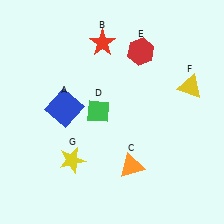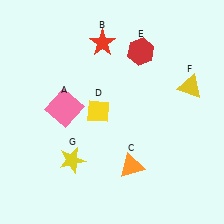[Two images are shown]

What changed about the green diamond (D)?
In Image 1, D is green. In Image 2, it changed to yellow.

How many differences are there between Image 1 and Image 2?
There are 2 differences between the two images.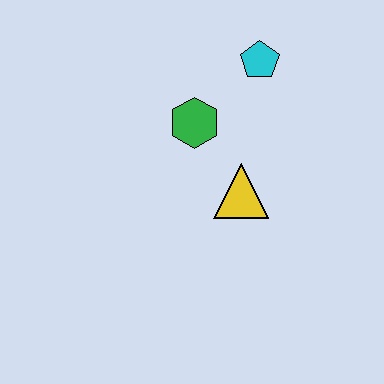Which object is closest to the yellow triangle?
The green hexagon is closest to the yellow triangle.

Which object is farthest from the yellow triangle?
The cyan pentagon is farthest from the yellow triangle.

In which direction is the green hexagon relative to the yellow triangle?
The green hexagon is above the yellow triangle.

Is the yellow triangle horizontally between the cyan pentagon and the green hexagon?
Yes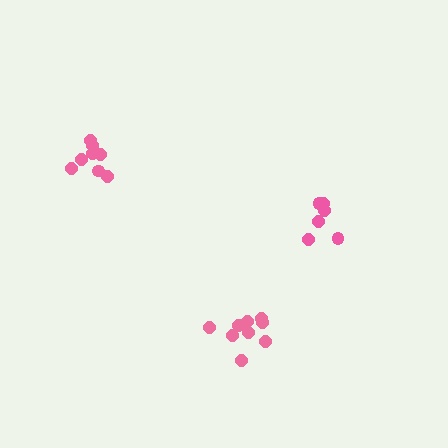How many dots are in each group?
Group 1: 8 dots, Group 2: 6 dots, Group 3: 9 dots (23 total).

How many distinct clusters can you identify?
There are 3 distinct clusters.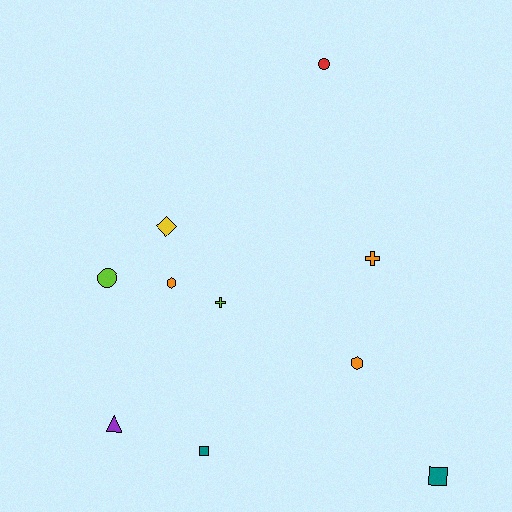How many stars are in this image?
There are no stars.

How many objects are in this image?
There are 10 objects.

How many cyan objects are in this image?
There are no cyan objects.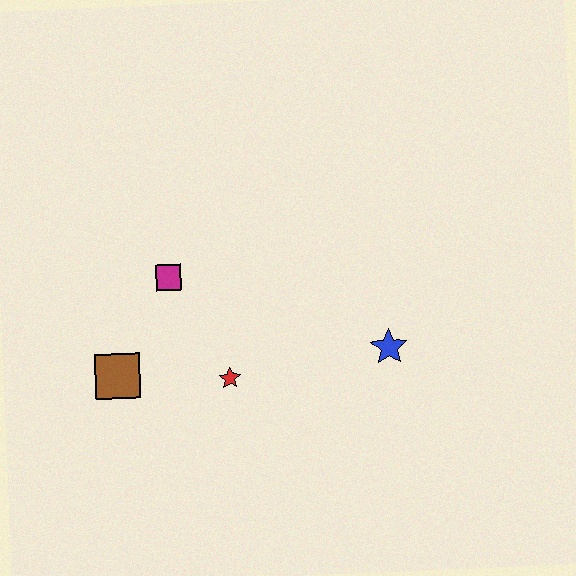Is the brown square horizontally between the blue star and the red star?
No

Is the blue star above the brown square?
Yes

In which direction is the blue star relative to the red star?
The blue star is to the right of the red star.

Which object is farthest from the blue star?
The brown square is farthest from the blue star.